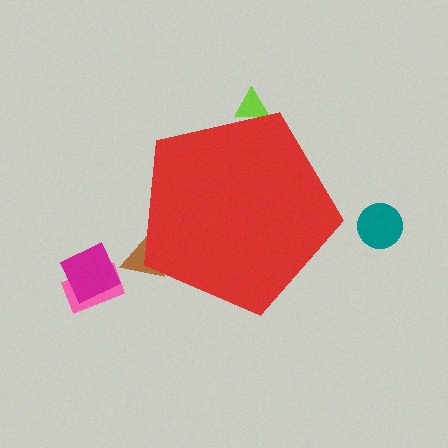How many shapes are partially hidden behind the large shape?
2 shapes are partially hidden.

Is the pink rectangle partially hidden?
No, the pink rectangle is fully visible.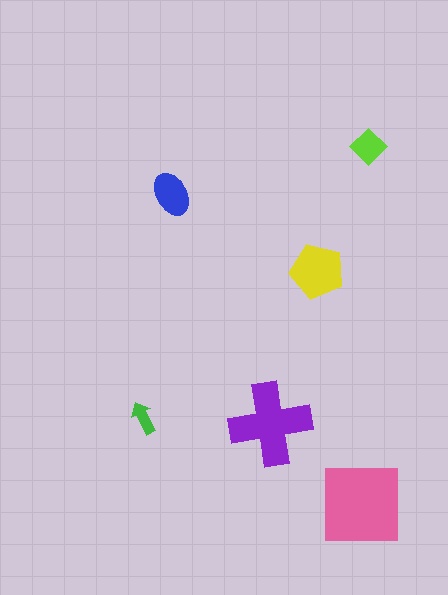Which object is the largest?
The pink square.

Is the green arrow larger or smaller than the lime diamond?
Smaller.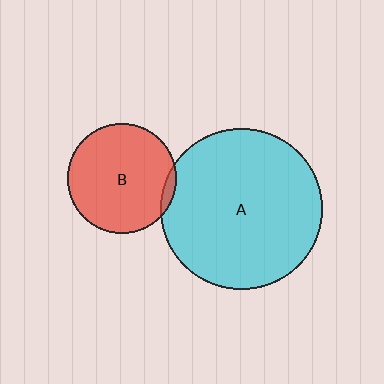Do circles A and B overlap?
Yes.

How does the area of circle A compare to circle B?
Approximately 2.2 times.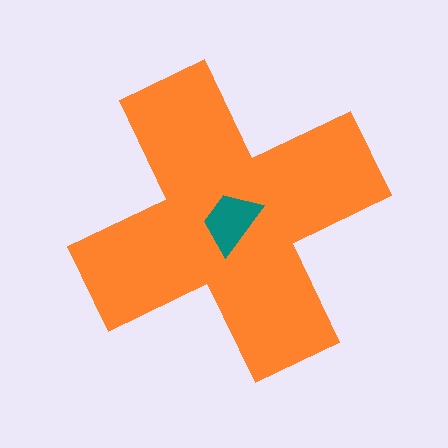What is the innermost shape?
The teal trapezoid.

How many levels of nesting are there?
2.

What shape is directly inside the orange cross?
The teal trapezoid.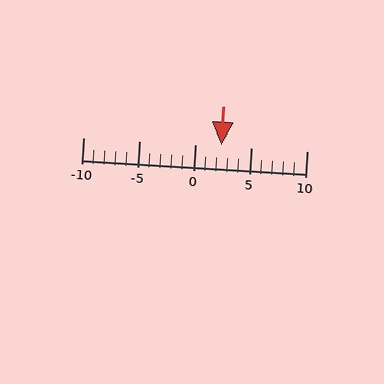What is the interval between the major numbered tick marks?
The major tick marks are spaced 5 units apart.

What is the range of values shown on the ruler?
The ruler shows values from -10 to 10.